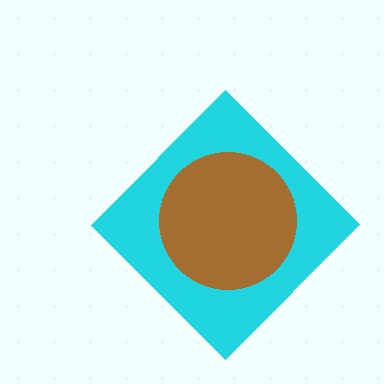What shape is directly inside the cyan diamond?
The brown circle.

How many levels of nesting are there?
2.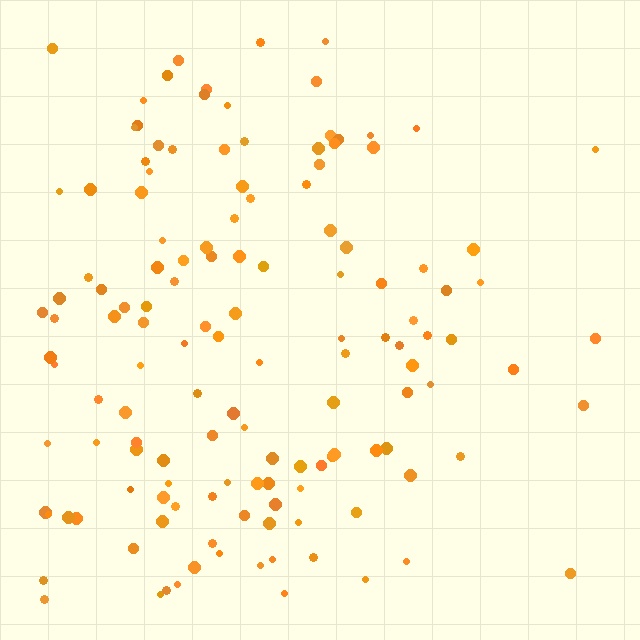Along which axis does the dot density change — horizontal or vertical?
Horizontal.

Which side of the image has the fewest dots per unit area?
The right.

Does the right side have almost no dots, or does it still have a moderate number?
Still a moderate number, just noticeably fewer than the left.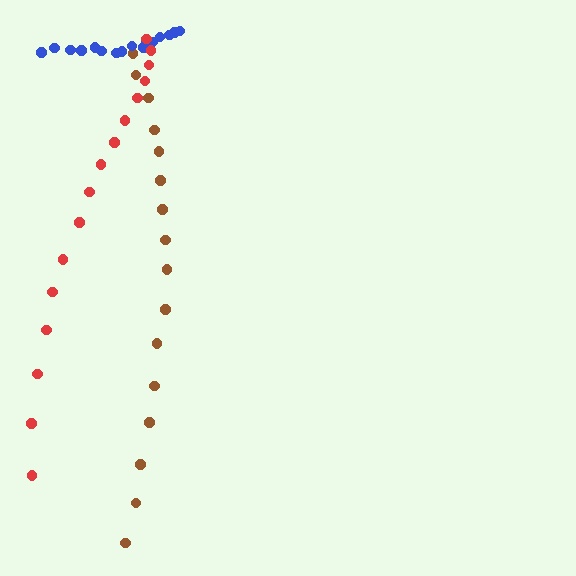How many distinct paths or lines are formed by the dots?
There are 3 distinct paths.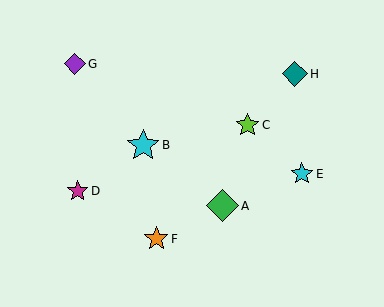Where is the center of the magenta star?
The center of the magenta star is at (78, 191).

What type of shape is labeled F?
Shape F is an orange star.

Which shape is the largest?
The cyan star (labeled B) is the largest.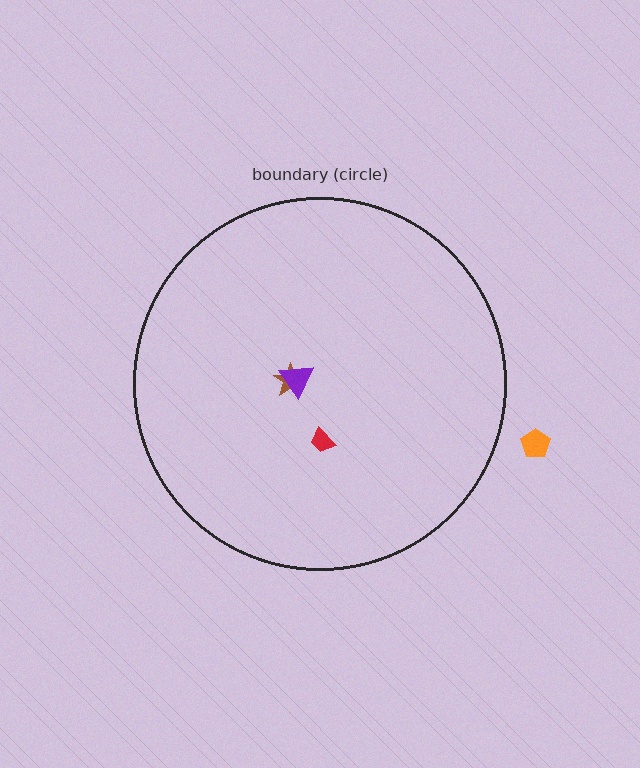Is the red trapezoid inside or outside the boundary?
Inside.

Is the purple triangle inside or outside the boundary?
Inside.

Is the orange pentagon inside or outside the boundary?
Outside.